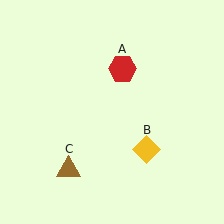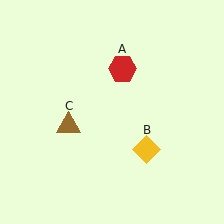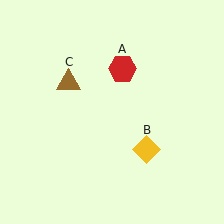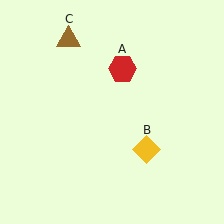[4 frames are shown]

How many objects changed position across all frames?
1 object changed position: brown triangle (object C).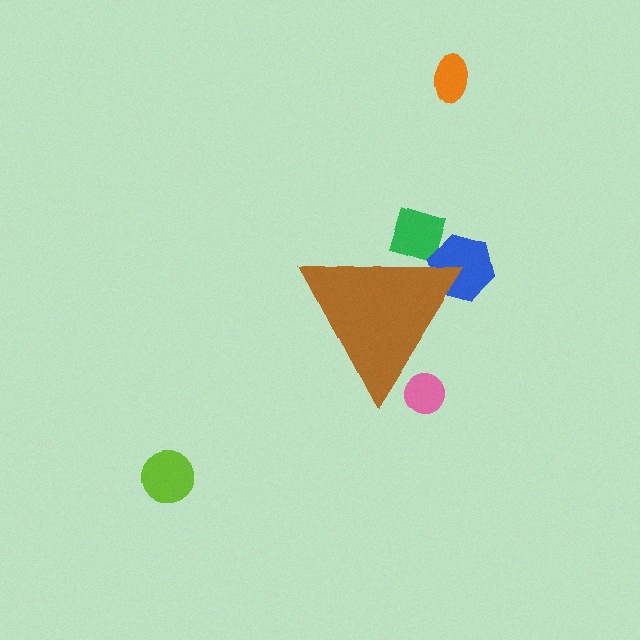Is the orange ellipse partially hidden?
No, the orange ellipse is fully visible.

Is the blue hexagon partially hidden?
Yes, the blue hexagon is partially hidden behind the brown triangle.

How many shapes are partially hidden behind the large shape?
3 shapes are partially hidden.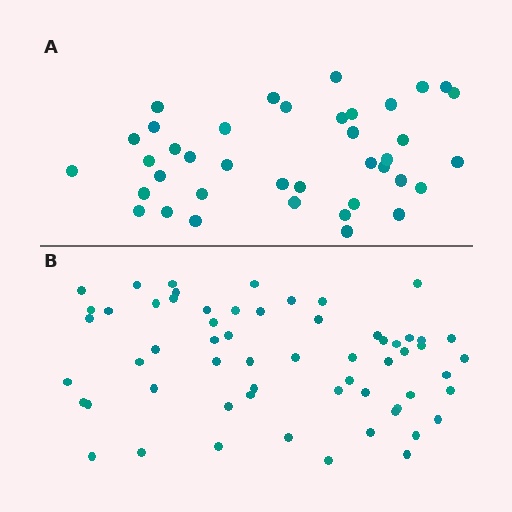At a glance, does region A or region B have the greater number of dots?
Region B (the bottom region) has more dots.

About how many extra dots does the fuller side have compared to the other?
Region B has approximately 20 more dots than region A.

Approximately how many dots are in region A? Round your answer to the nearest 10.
About 40 dots. (The exact count is 39, which rounds to 40.)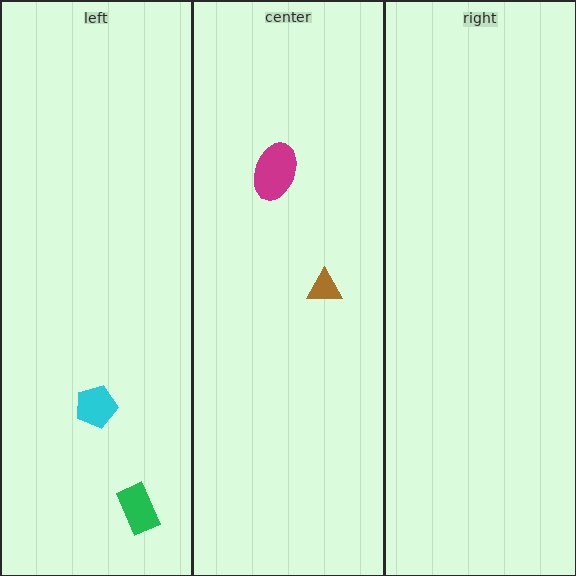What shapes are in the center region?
The brown triangle, the magenta ellipse.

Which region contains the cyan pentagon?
The left region.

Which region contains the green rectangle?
The left region.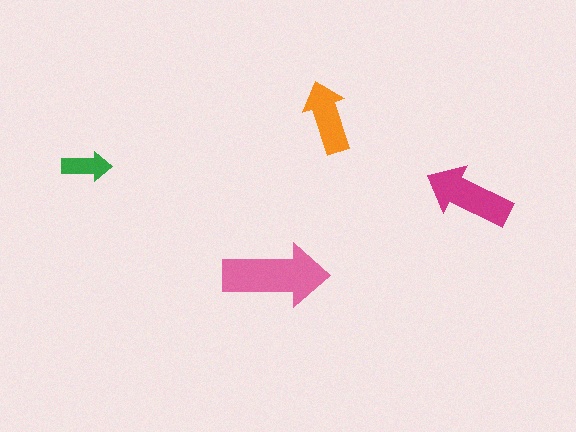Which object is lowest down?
The pink arrow is bottommost.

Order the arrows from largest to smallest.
the pink one, the magenta one, the orange one, the green one.